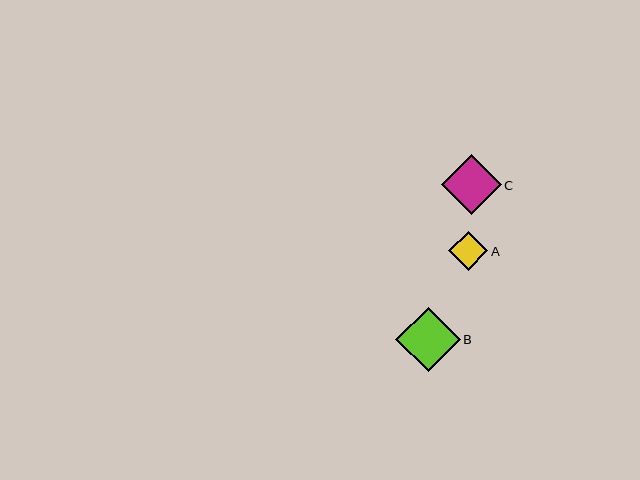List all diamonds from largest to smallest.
From largest to smallest: B, C, A.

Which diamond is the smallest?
Diamond A is the smallest with a size of approximately 39 pixels.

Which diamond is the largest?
Diamond B is the largest with a size of approximately 64 pixels.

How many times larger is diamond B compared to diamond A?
Diamond B is approximately 1.6 times the size of diamond A.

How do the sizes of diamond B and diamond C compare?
Diamond B and diamond C are approximately the same size.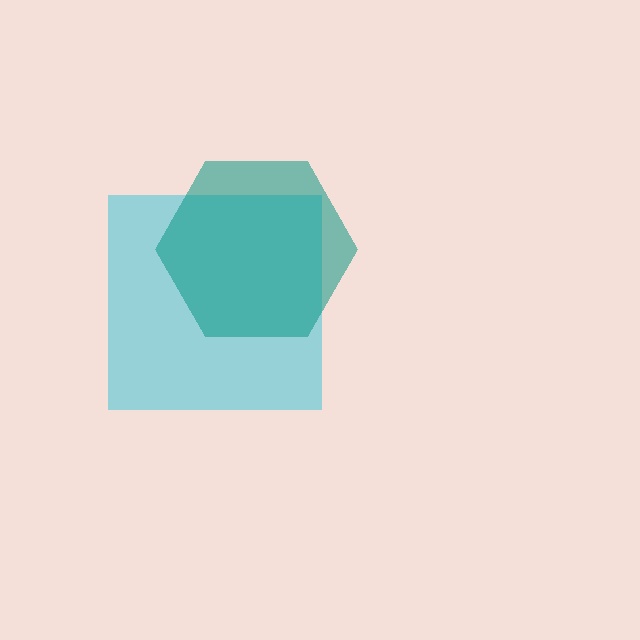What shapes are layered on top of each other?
The layered shapes are: a cyan square, a teal hexagon.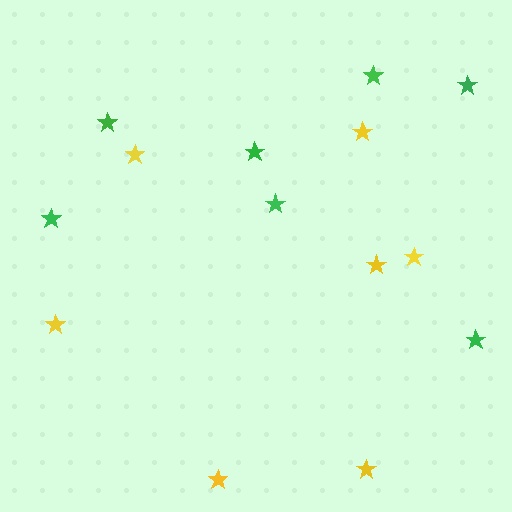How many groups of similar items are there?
There are 2 groups: one group of green stars (7) and one group of yellow stars (7).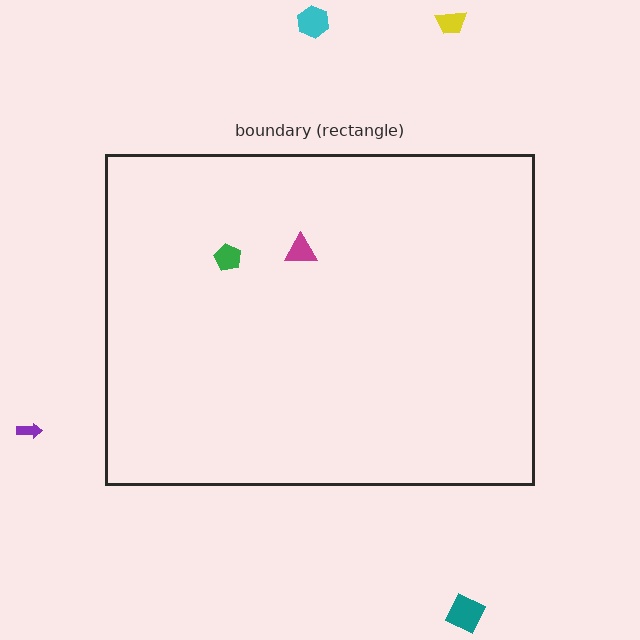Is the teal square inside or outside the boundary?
Outside.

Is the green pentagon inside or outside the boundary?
Inside.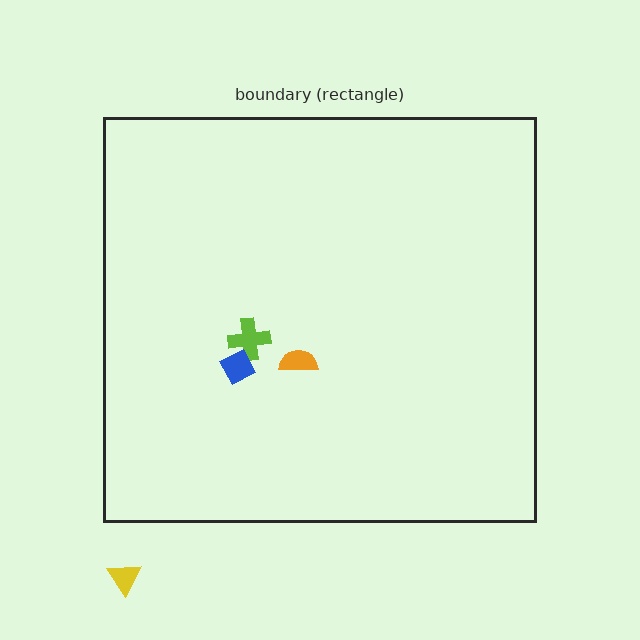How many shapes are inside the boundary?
3 inside, 1 outside.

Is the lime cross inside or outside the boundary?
Inside.